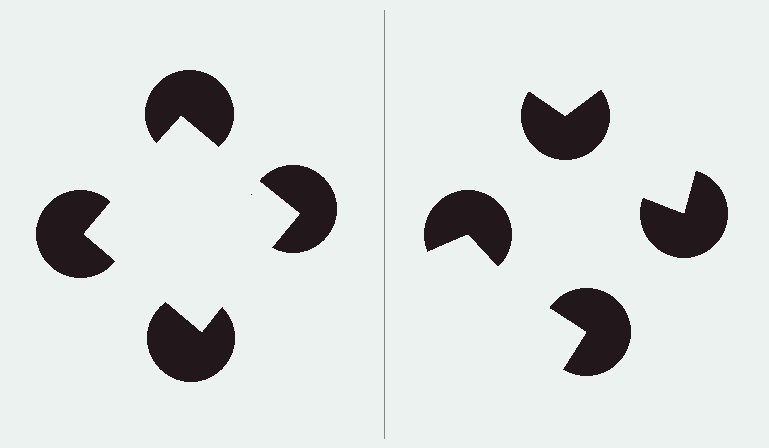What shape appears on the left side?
An illusory square.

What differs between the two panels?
The pac-man discs are positioned identically on both sides; only the wedge orientations differ. On the left they align to a square; on the right they are misaligned.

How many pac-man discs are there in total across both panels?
8 — 4 on each side.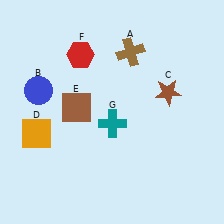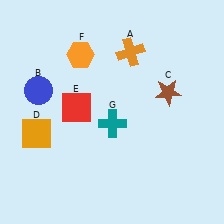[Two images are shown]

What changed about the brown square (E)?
In Image 1, E is brown. In Image 2, it changed to red.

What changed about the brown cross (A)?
In Image 1, A is brown. In Image 2, it changed to orange.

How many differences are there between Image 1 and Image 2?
There are 3 differences between the two images.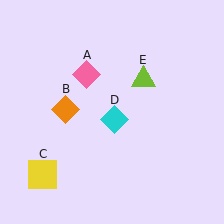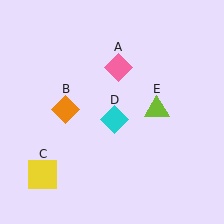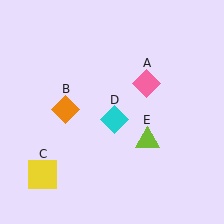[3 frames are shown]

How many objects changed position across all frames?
2 objects changed position: pink diamond (object A), lime triangle (object E).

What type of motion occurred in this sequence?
The pink diamond (object A), lime triangle (object E) rotated clockwise around the center of the scene.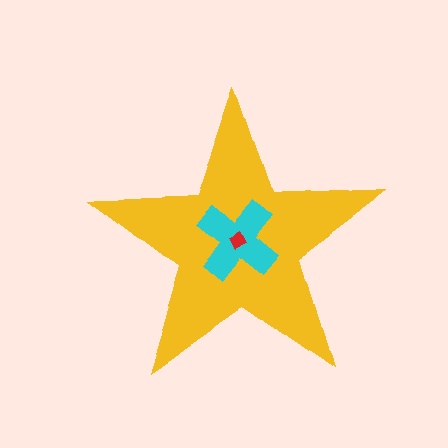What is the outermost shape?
The yellow star.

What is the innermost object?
The red square.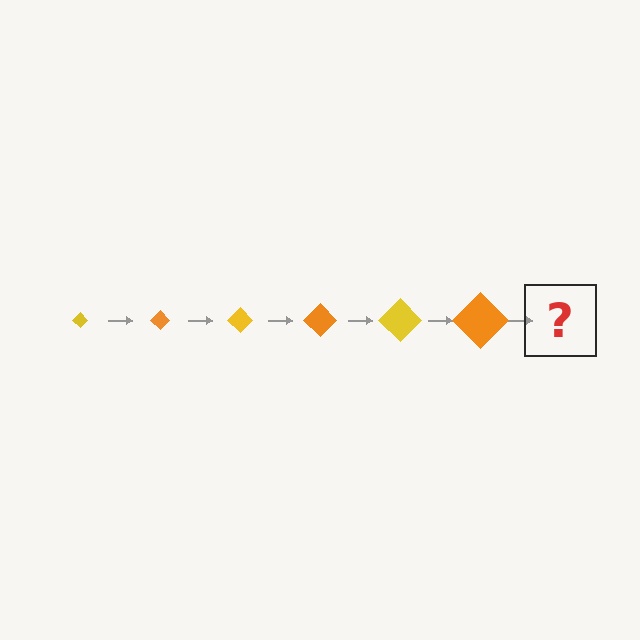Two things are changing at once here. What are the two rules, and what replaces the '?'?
The two rules are that the diamond grows larger each step and the color cycles through yellow and orange. The '?' should be a yellow diamond, larger than the previous one.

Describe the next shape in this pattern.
It should be a yellow diamond, larger than the previous one.